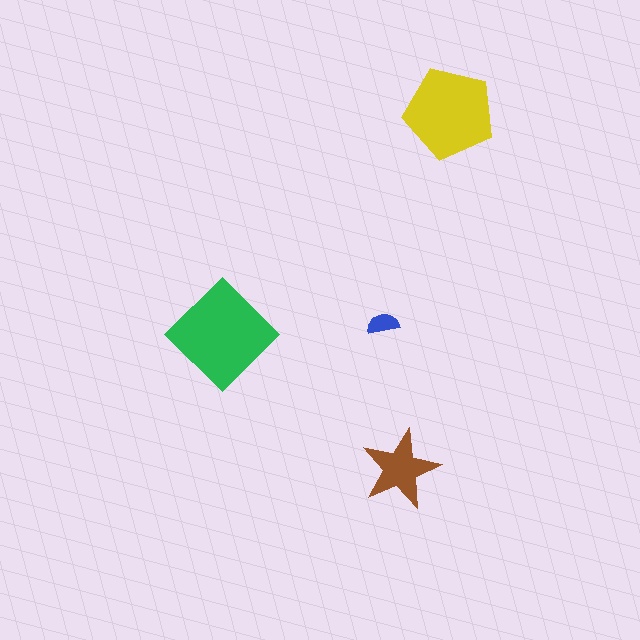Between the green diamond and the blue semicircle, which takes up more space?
The green diamond.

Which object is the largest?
The green diamond.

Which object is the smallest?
The blue semicircle.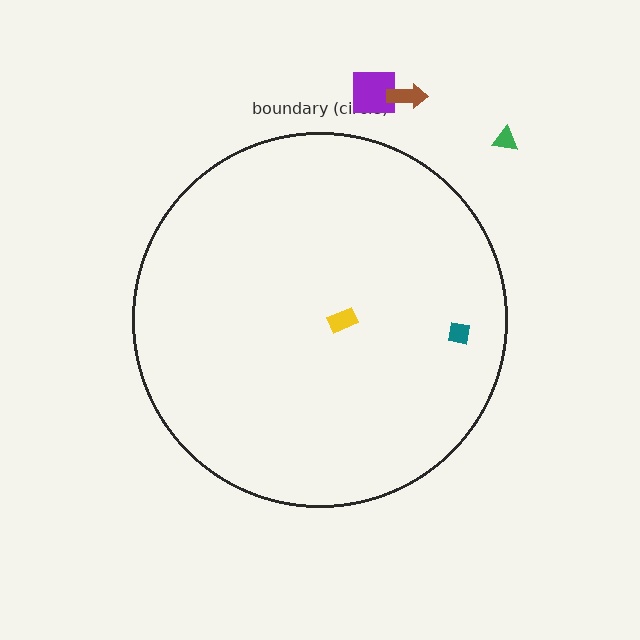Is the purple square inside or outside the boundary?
Outside.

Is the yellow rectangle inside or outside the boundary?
Inside.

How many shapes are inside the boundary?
2 inside, 3 outside.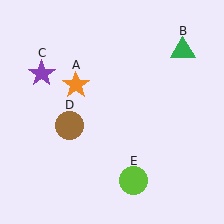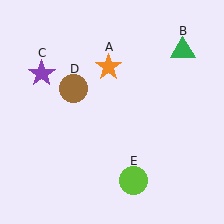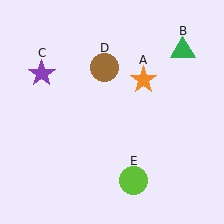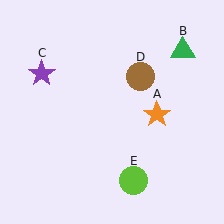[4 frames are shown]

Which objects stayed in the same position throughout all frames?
Green triangle (object B) and purple star (object C) and lime circle (object E) remained stationary.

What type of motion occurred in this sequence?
The orange star (object A), brown circle (object D) rotated clockwise around the center of the scene.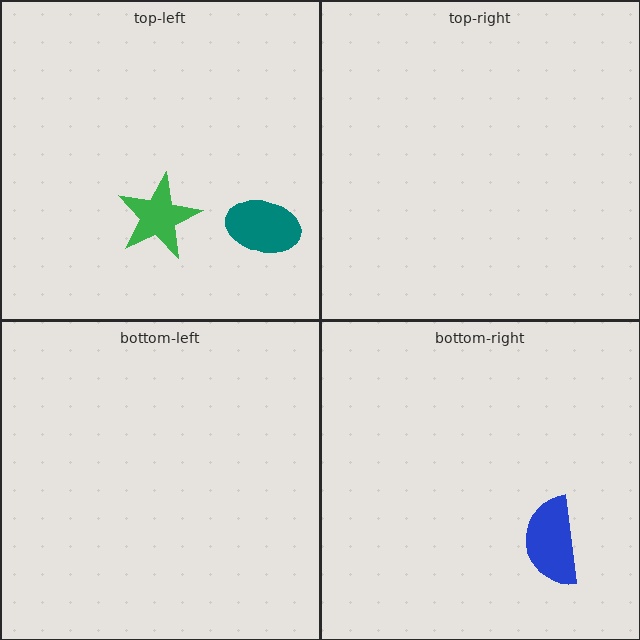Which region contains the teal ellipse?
The top-left region.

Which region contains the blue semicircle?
The bottom-right region.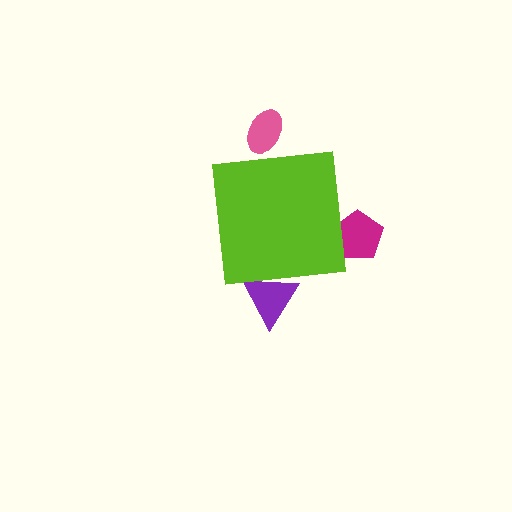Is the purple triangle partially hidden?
Yes, the purple triangle is partially hidden behind the lime square.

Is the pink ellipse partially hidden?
Yes, the pink ellipse is partially hidden behind the lime square.